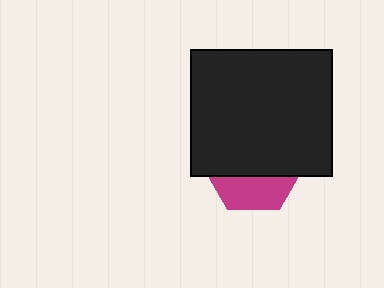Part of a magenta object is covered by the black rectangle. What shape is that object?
It is a hexagon.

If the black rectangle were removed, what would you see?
You would see the complete magenta hexagon.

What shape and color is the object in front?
The object in front is a black rectangle.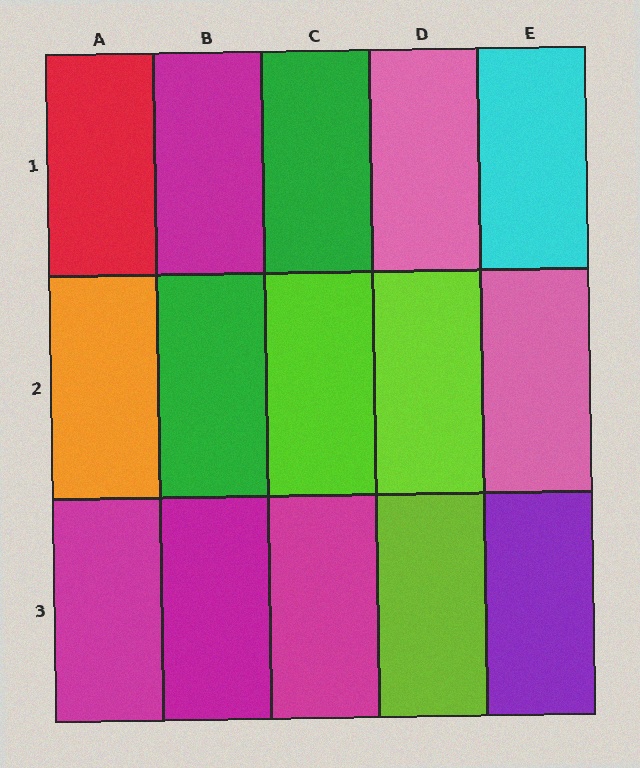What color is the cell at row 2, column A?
Orange.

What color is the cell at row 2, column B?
Green.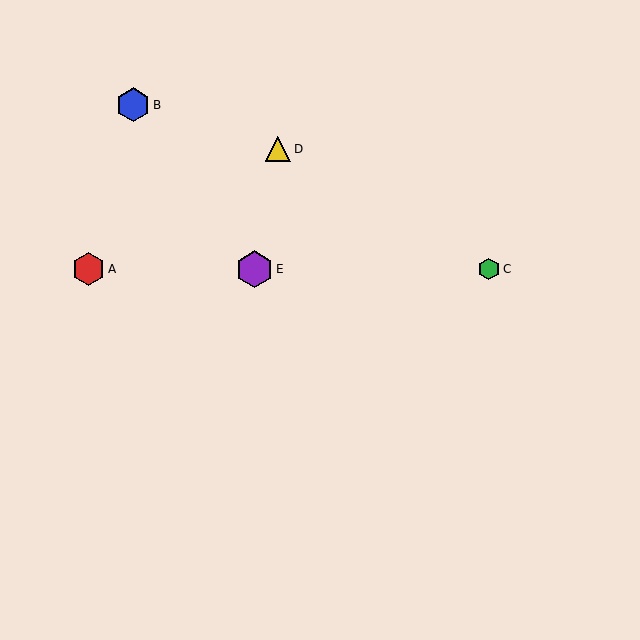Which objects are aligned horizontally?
Objects A, C, E are aligned horizontally.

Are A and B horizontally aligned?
No, A is at y≈269 and B is at y≈105.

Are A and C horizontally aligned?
Yes, both are at y≈269.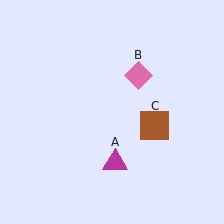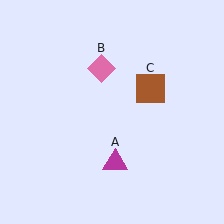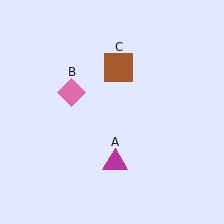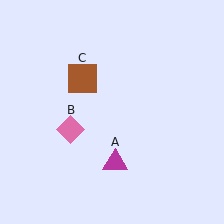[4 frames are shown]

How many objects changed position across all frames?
2 objects changed position: pink diamond (object B), brown square (object C).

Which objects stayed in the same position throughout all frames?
Magenta triangle (object A) remained stationary.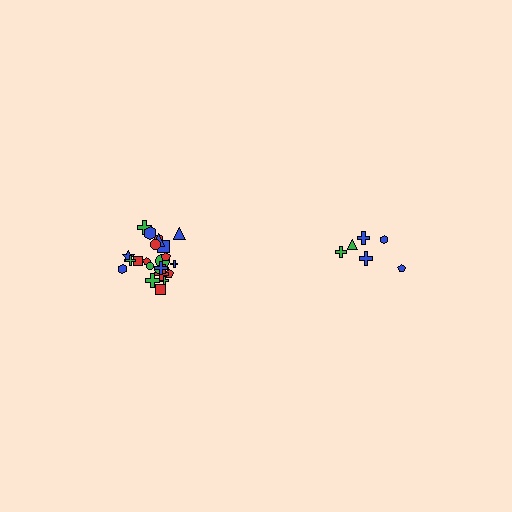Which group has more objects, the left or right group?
The left group.